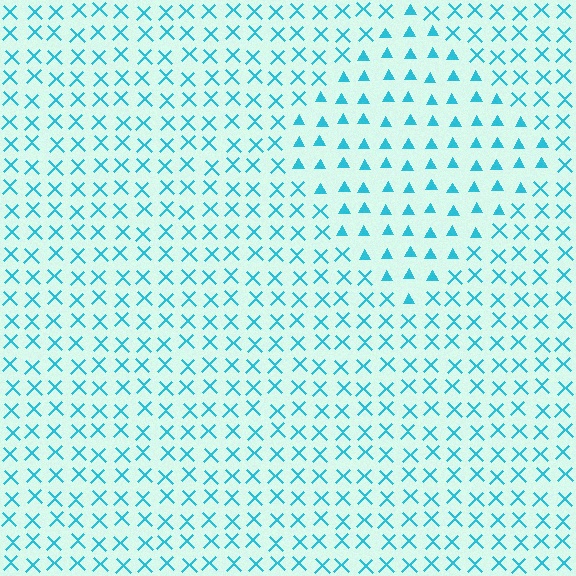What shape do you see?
I see a diamond.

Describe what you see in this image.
The image is filled with small cyan elements arranged in a uniform grid. A diamond-shaped region contains triangles, while the surrounding area contains X marks. The boundary is defined purely by the change in element shape.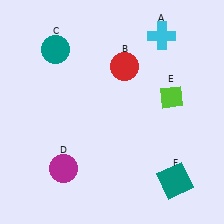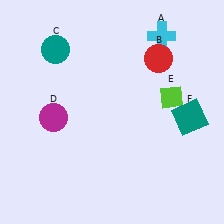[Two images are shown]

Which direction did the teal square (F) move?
The teal square (F) moved up.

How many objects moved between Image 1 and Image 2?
3 objects moved between the two images.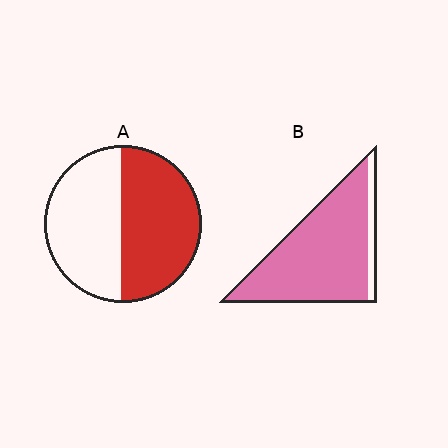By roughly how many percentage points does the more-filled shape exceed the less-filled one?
By roughly 35 percentage points (B over A).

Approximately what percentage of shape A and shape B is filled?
A is approximately 50% and B is approximately 90%.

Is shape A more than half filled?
Roughly half.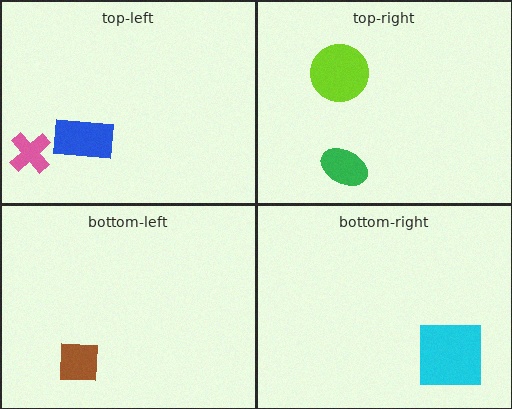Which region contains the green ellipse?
The top-right region.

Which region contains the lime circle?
The top-right region.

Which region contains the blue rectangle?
The top-left region.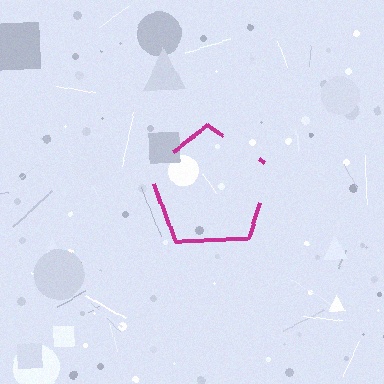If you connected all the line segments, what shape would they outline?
They would outline a pentagon.